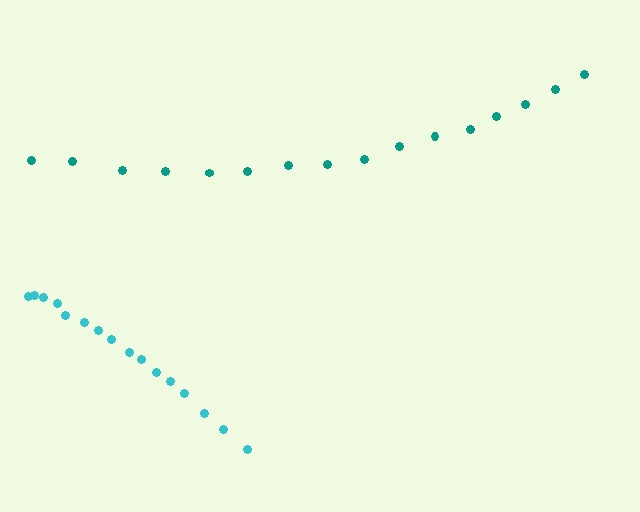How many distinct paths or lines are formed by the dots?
There are 2 distinct paths.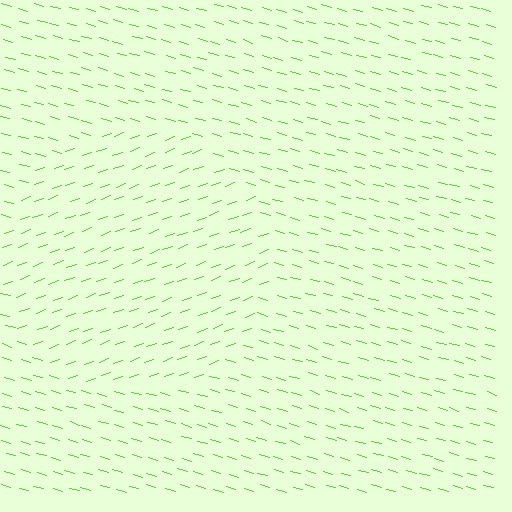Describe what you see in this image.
The image is filled with small lime line segments. A circle region in the image has lines oriented differently from the surrounding lines, creating a visible texture boundary.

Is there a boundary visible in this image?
Yes, there is a texture boundary formed by a change in line orientation.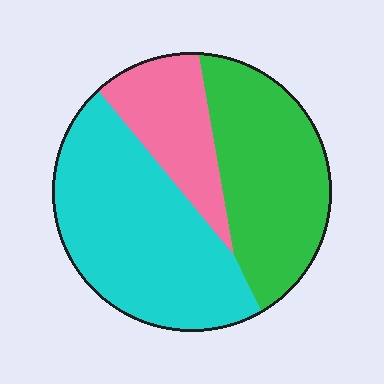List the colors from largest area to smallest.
From largest to smallest: cyan, green, pink.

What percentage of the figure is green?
Green covers 35% of the figure.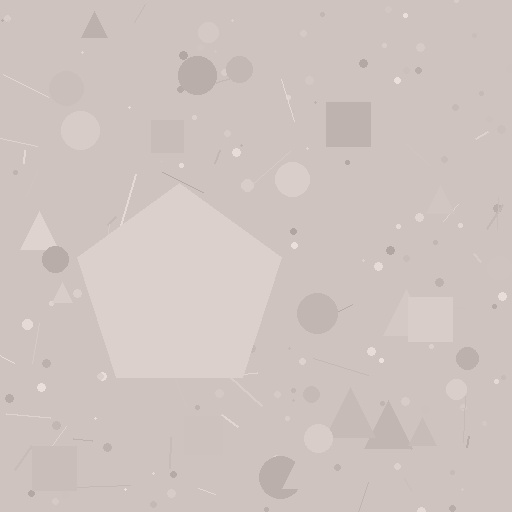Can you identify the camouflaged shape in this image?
The camouflaged shape is a pentagon.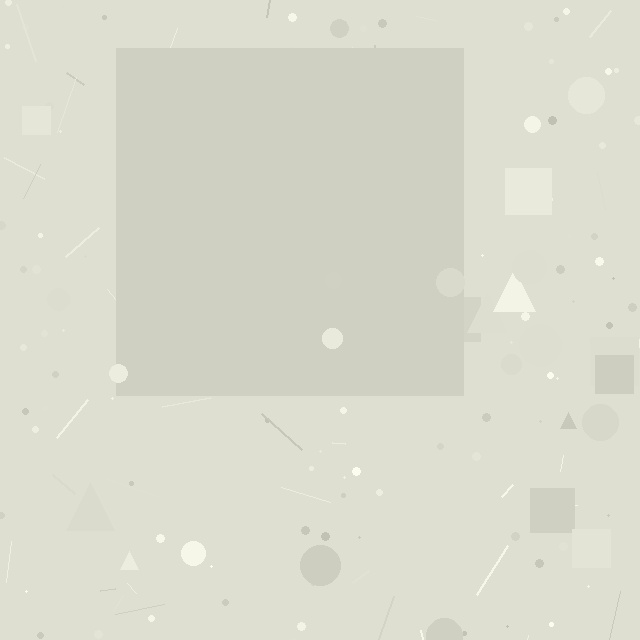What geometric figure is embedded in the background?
A square is embedded in the background.